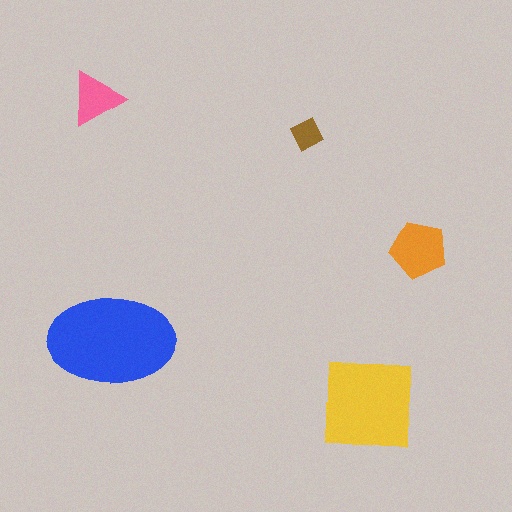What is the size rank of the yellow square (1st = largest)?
2nd.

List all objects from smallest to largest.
The brown diamond, the pink triangle, the orange pentagon, the yellow square, the blue ellipse.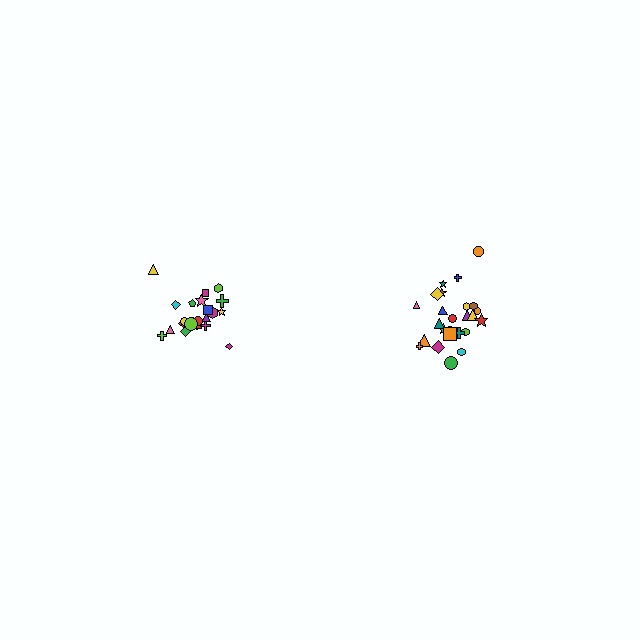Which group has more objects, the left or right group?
The right group.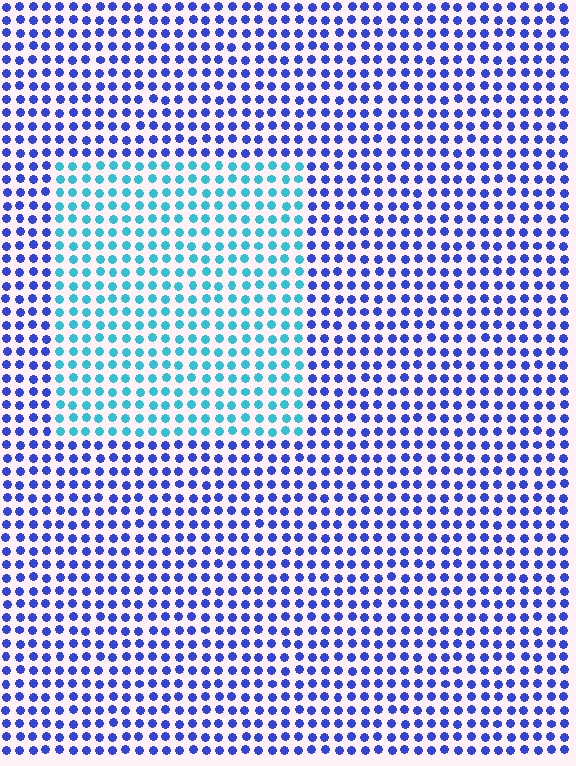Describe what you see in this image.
The image is filled with small blue elements in a uniform arrangement. A rectangle-shaped region is visible where the elements are tinted to a slightly different hue, forming a subtle color boundary.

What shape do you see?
I see a rectangle.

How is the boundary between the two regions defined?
The boundary is defined purely by a slight shift in hue (about 47 degrees). Spacing, size, and orientation are identical on both sides.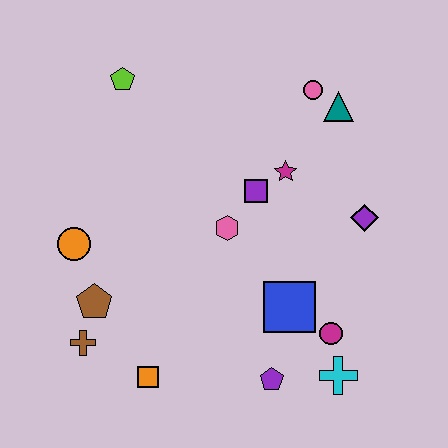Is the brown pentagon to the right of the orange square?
No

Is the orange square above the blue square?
No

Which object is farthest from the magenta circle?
The lime pentagon is farthest from the magenta circle.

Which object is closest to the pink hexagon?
The purple square is closest to the pink hexagon.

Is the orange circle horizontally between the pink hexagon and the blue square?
No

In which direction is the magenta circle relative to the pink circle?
The magenta circle is below the pink circle.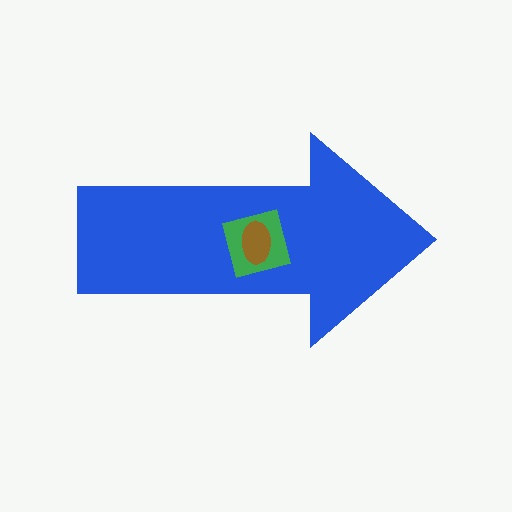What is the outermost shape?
The blue arrow.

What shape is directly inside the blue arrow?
The green square.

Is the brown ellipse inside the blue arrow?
Yes.